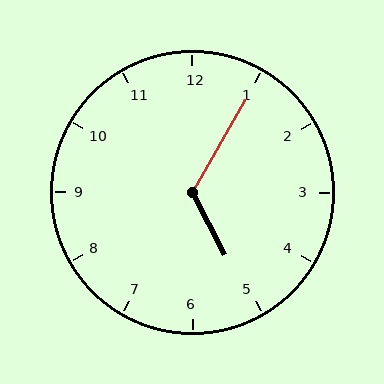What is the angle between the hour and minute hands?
Approximately 122 degrees.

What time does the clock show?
5:05.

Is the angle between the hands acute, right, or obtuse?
It is obtuse.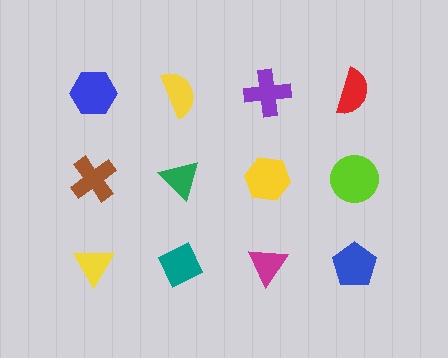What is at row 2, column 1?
A brown cross.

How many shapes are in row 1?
4 shapes.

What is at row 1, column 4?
A red semicircle.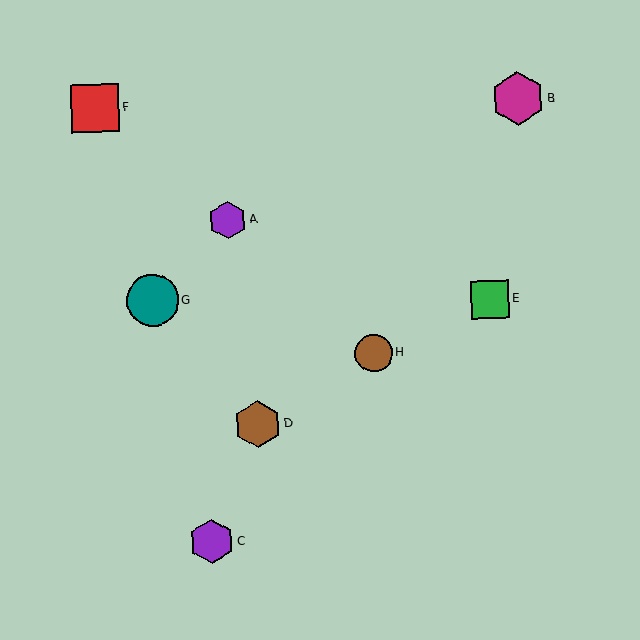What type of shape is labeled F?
Shape F is a red square.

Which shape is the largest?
The magenta hexagon (labeled B) is the largest.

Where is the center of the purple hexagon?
The center of the purple hexagon is at (212, 541).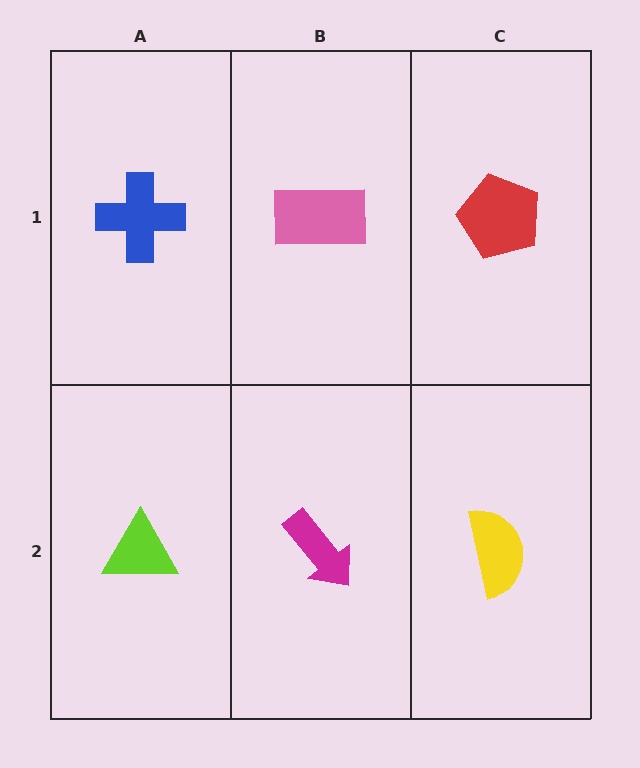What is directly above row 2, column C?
A red pentagon.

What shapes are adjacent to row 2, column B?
A pink rectangle (row 1, column B), a lime triangle (row 2, column A), a yellow semicircle (row 2, column C).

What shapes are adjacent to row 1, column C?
A yellow semicircle (row 2, column C), a pink rectangle (row 1, column B).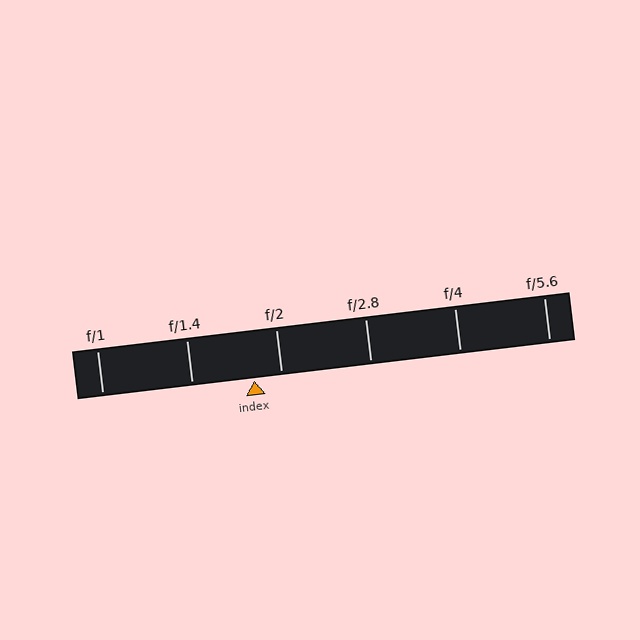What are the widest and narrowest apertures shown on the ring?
The widest aperture shown is f/1 and the narrowest is f/5.6.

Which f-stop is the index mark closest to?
The index mark is closest to f/2.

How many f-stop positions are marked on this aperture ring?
There are 6 f-stop positions marked.